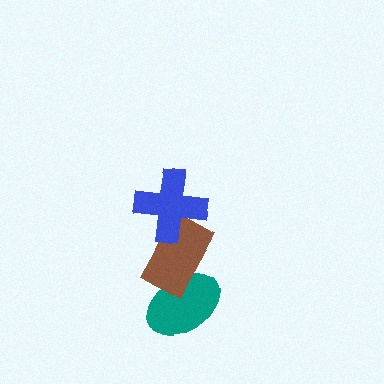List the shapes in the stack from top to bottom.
From top to bottom: the blue cross, the brown rectangle, the teal ellipse.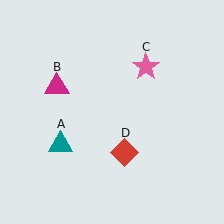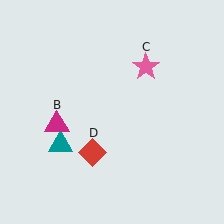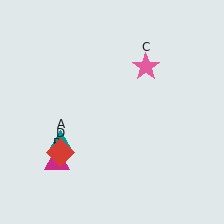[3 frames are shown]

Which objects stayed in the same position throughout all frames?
Teal triangle (object A) and pink star (object C) remained stationary.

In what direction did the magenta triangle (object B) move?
The magenta triangle (object B) moved down.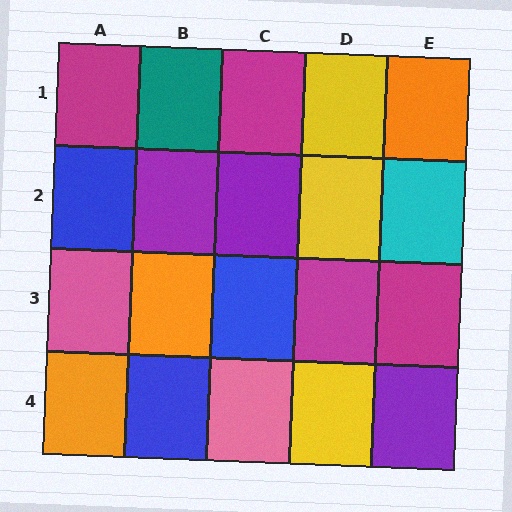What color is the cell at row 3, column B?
Orange.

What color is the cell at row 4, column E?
Purple.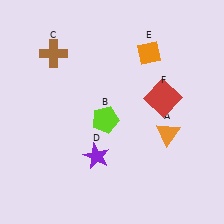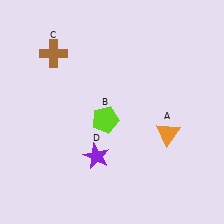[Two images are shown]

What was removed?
The orange diamond (E), the red square (F) were removed in Image 2.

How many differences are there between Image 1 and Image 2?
There are 2 differences between the two images.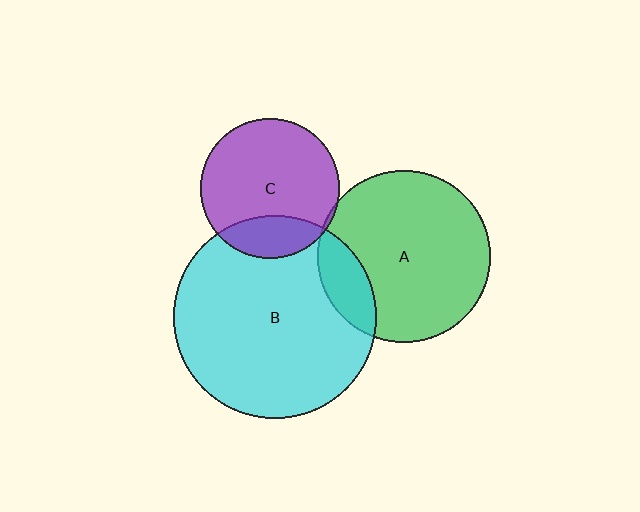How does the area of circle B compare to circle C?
Approximately 2.1 times.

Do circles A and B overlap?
Yes.